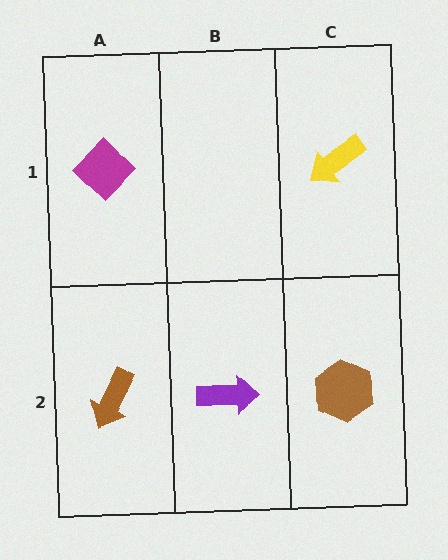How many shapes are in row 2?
3 shapes.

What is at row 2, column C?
A brown hexagon.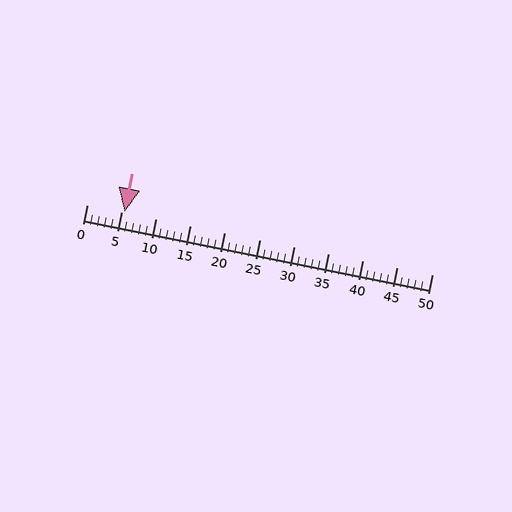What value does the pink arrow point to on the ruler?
The pink arrow points to approximately 6.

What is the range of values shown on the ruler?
The ruler shows values from 0 to 50.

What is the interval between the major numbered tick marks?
The major tick marks are spaced 5 units apart.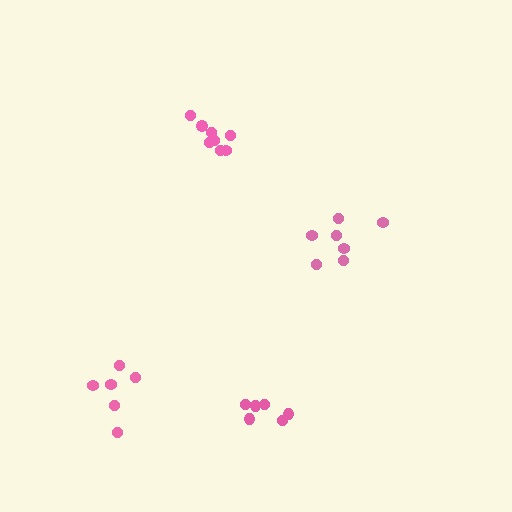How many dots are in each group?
Group 1: 7 dots, Group 2: 8 dots, Group 3: 6 dots, Group 4: 6 dots (27 total).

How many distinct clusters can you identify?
There are 4 distinct clusters.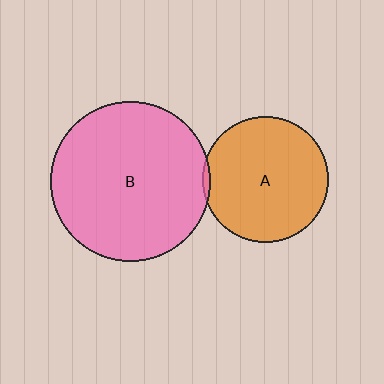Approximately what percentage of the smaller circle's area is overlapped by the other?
Approximately 5%.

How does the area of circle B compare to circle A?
Approximately 1.6 times.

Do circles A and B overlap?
Yes.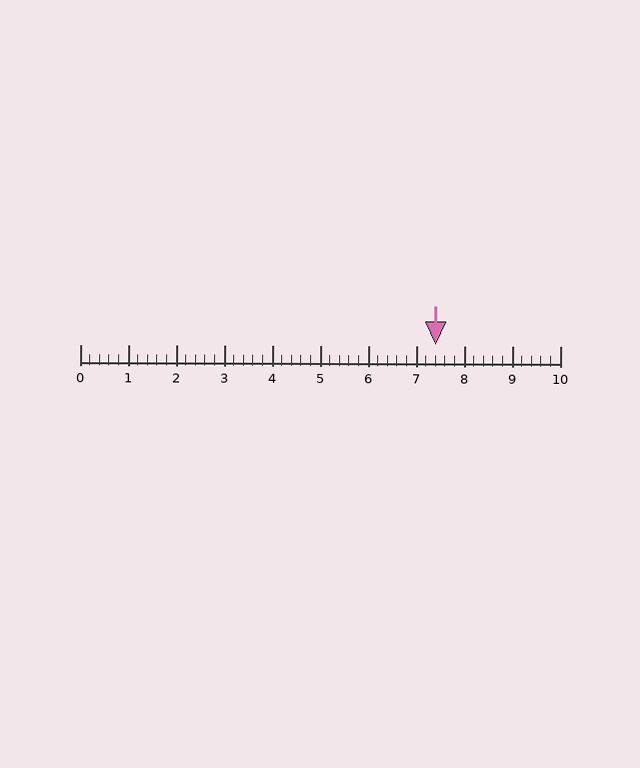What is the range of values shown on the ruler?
The ruler shows values from 0 to 10.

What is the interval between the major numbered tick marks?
The major tick marks are spaced 1 units apart.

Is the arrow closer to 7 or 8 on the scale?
The arrow is closer to 7.